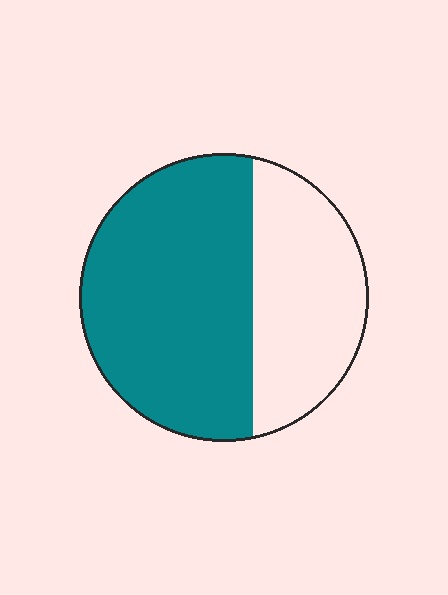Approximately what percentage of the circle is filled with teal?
Approximately 65%.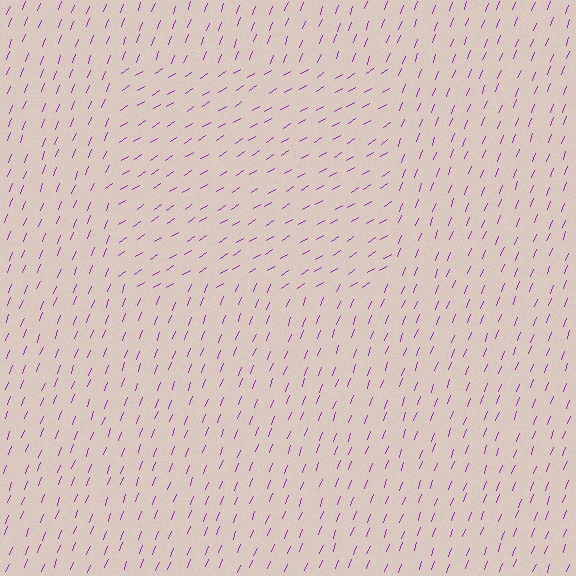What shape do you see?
I see a rectangle.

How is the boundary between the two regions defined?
The boundary is defined purely by a change in line orientation (approximately 37 degrees difference). All lines are the same color and thickness.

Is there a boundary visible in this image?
Yes, there is a texture boundary formed by a change in line orientation.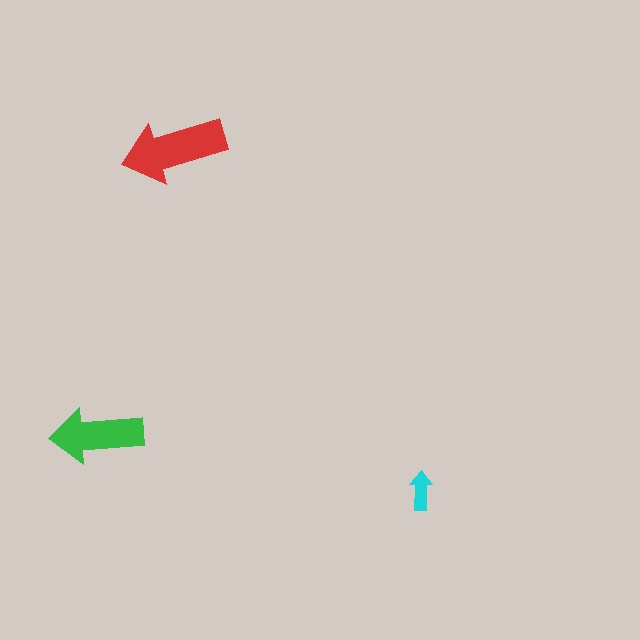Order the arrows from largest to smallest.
the red one, the green one, the cyan one.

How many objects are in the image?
There are 3 objects in the image.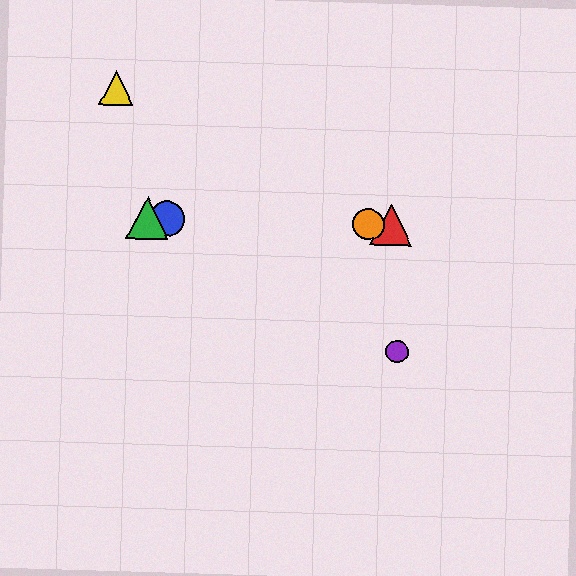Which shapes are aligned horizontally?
The red triangle, the blue circle, the green triangle, the orange circle are aligned horizontally.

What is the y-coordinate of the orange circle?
The orange circle is at y≈224.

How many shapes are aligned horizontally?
4 shapes (the red triangle, the blue circle, the green triangle, the orange circle) are aligned horizontally.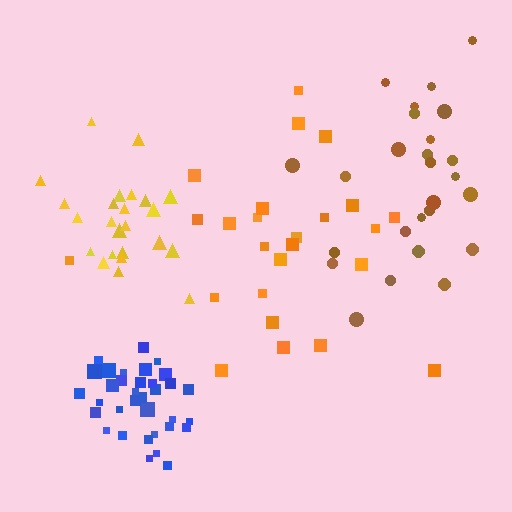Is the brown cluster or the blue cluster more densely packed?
Blue.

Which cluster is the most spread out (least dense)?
Orange.